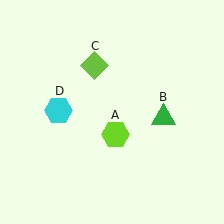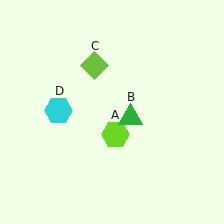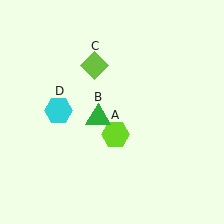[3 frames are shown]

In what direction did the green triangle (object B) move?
The green triangle (object B) moved left.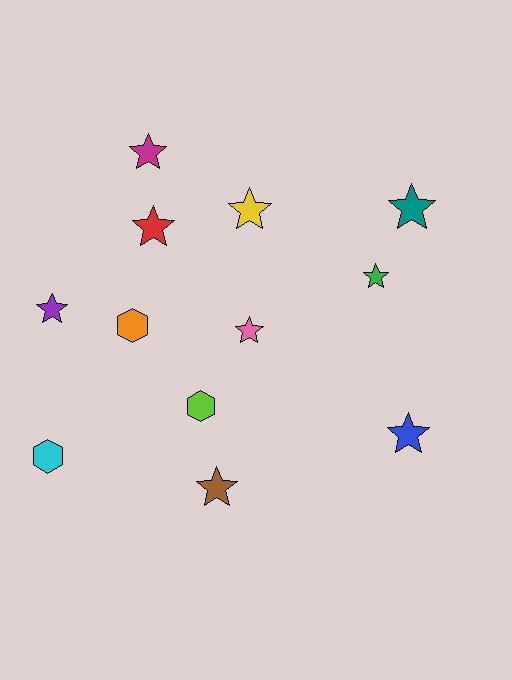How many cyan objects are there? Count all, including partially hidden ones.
There is 1 cyan object.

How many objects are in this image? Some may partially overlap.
There are 12 objects.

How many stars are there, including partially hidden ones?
There are 9 stars.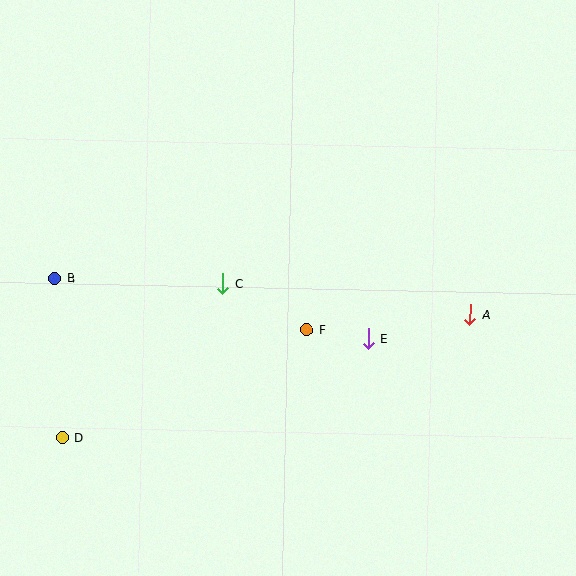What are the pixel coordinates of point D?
Point D is at (62, 438).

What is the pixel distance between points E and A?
The distance between E and A is 104 pixels.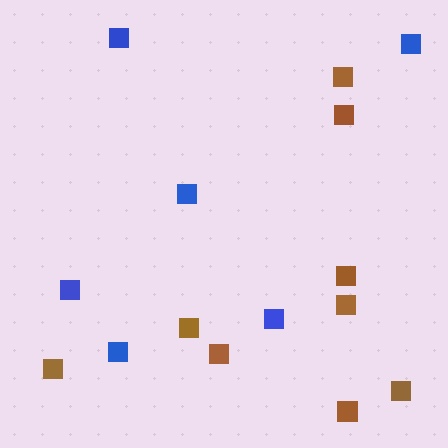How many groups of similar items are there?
There are 2 groups: one group of brown squares (9) and one group of blue squares (6).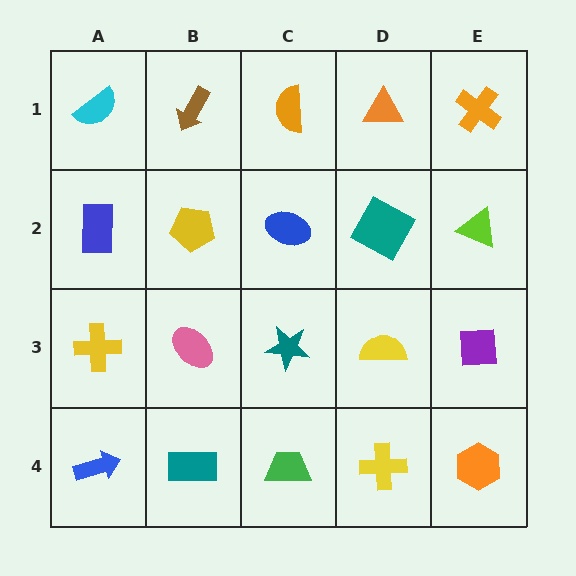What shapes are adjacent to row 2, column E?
An orange cross (row 1, column E), a purple square (row 3, column E), a teal square (row 2, column D).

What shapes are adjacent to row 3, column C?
A blue ellipse (row 2, column C), a green trapezoid (row 4, column C), a pink ellipse (row 3, column B), a yellow semicircle (row 3, column D).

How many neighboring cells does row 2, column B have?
4.